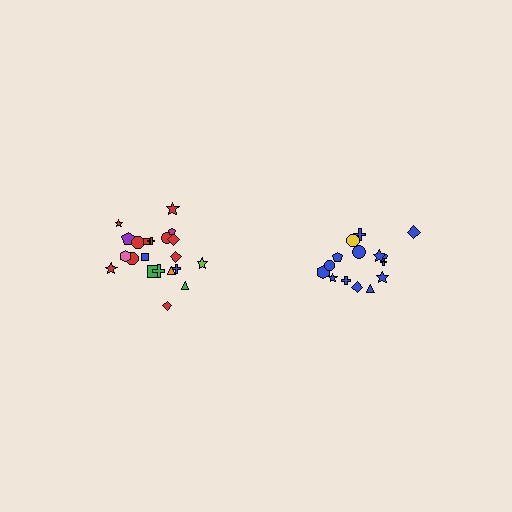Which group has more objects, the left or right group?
The left group.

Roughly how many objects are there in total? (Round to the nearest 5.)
Roughly 35 objects in total.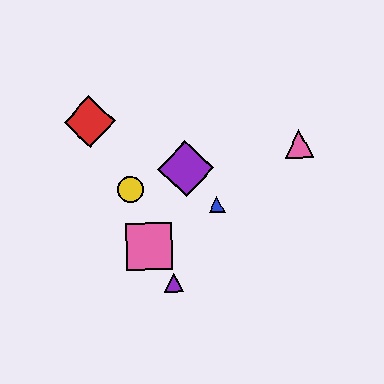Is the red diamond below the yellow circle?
No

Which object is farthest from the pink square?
The pink triangle is farthest from the pink square.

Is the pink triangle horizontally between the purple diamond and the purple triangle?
No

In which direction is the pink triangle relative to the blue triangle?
The pink triangle is to the right of the blue triangle.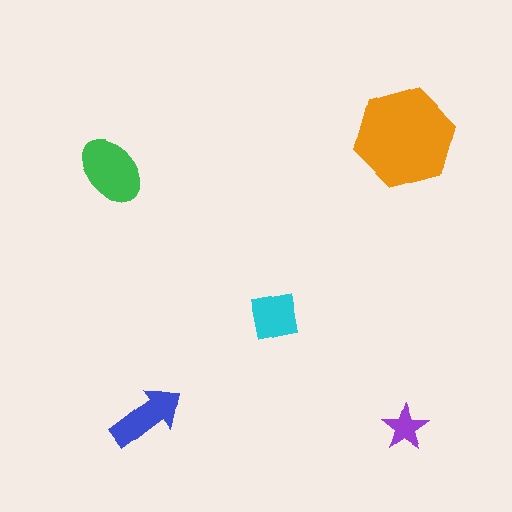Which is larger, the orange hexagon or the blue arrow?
The orange hexagon.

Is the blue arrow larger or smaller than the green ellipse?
Smaller.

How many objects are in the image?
There are 5 objects in the image.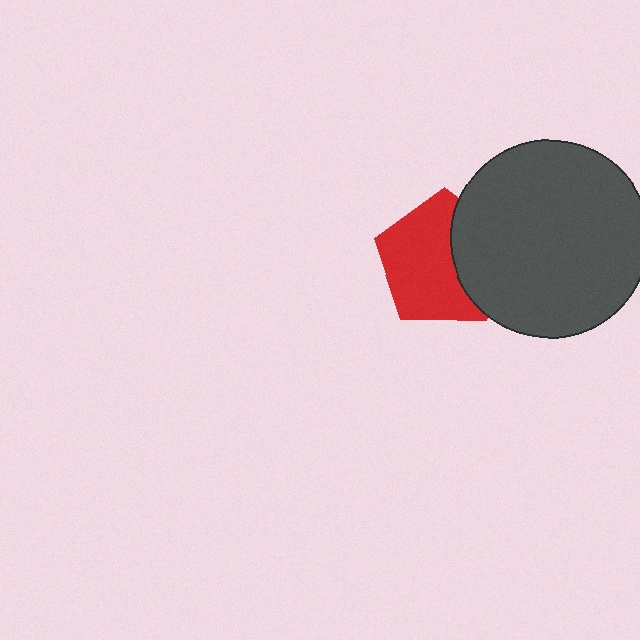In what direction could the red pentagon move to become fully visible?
The red pentagon could move left. That would shift it out from behind the dark gray circle entirely.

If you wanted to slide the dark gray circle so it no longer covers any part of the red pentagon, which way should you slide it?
Slide it right — that is the most direct way to separate the two shapes.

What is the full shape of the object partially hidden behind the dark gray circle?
The partially hidden object is a red pentagon.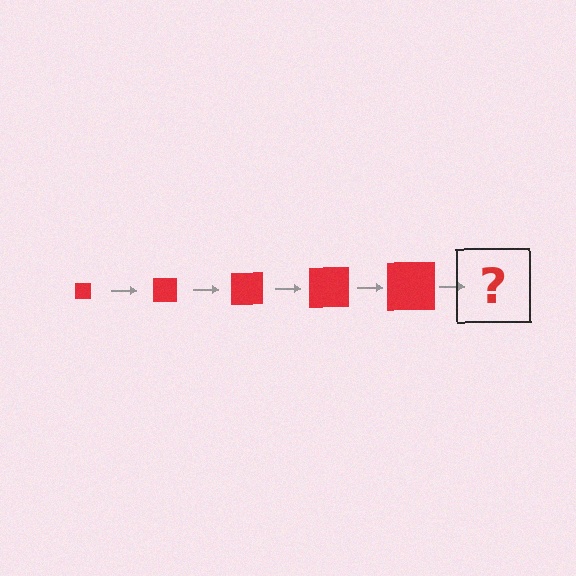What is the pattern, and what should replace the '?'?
The pattern is that the square gets progressively larger each step. The '?' should be a red square, larger than the previous one.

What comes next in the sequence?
The next element should be a red square, larger than the previous one.